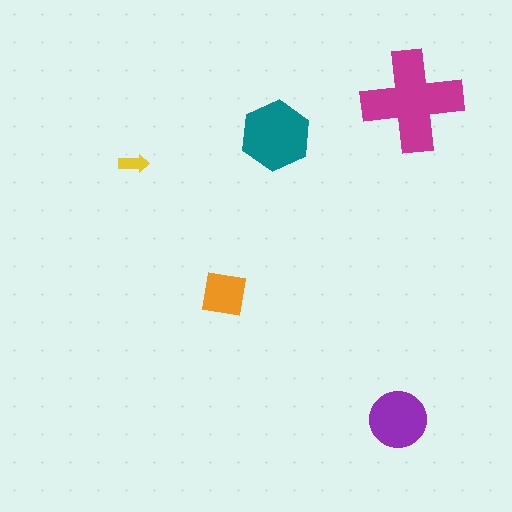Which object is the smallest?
The yellow arrow.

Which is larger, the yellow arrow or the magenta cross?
The magenta cross.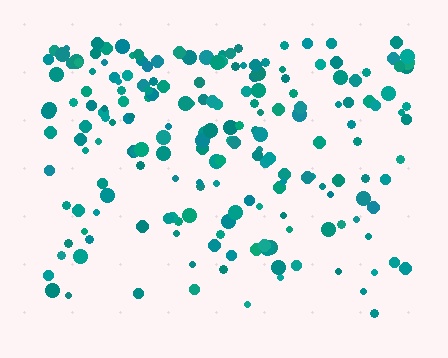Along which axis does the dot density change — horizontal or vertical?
Vertical.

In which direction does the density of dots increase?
From bottom to top, with the top side densest.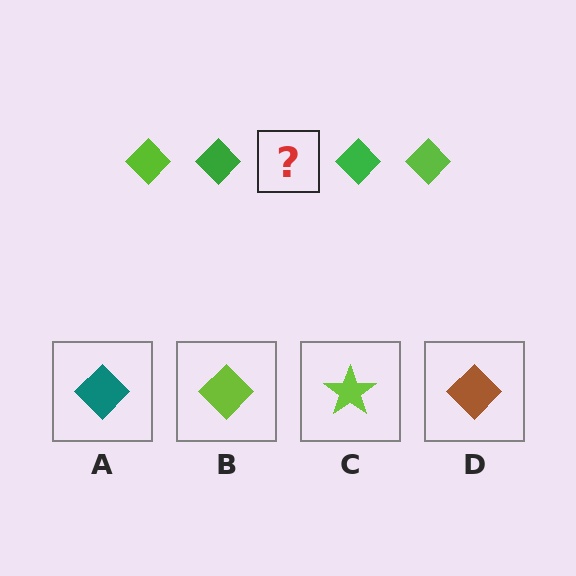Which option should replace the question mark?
Option B.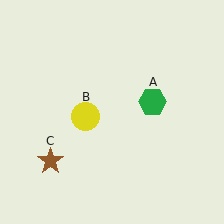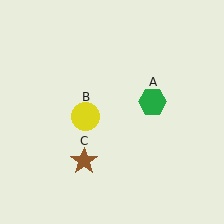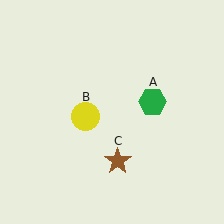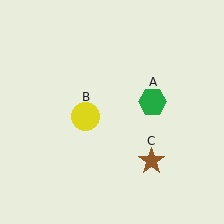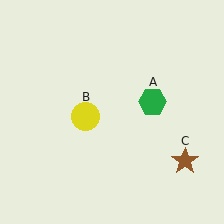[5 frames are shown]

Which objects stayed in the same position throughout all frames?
Green hexagon (object A) and yellow circle (object B) remained stationary.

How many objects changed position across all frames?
1 object changed position: brown star (object C).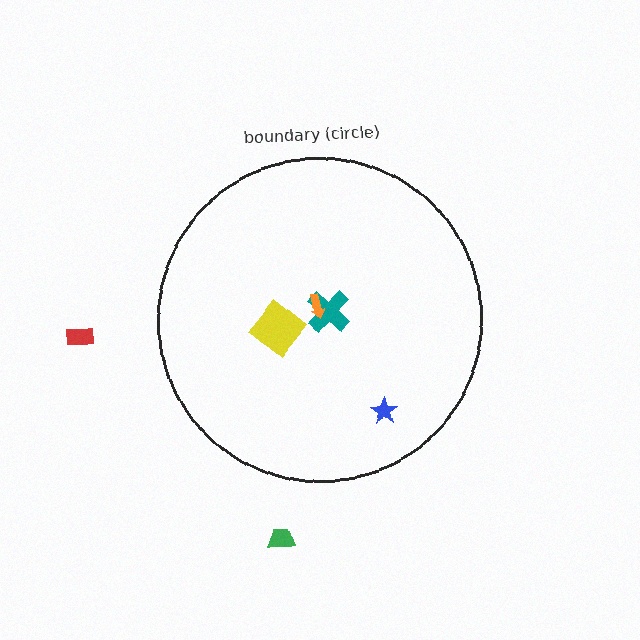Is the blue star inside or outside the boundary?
Inside.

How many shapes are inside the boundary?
4 inside, 2 outside.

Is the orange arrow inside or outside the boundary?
Inside.